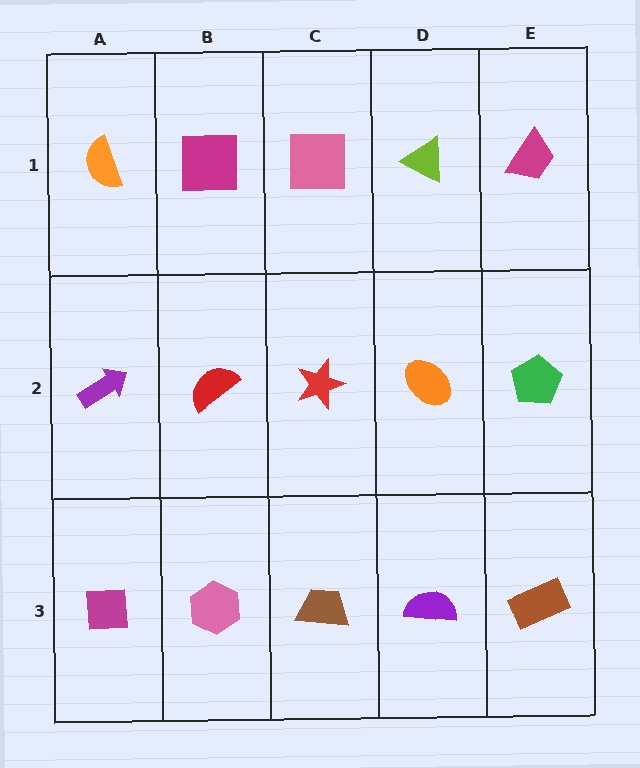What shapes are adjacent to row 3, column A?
A purple arrow (row 2, column A), a pink hexagon (row 3, column B).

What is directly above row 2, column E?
A magenta trapezoid.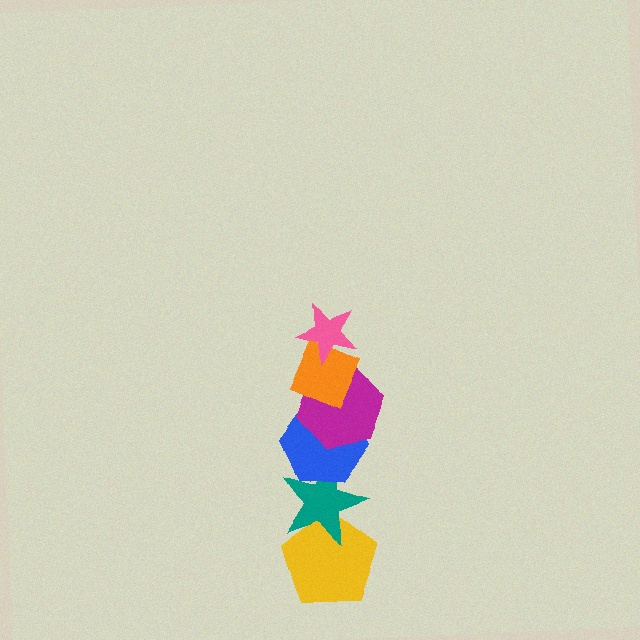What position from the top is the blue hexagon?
The blue hexagon is 4th from the top.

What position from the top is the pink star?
The pink star is 1st from the top.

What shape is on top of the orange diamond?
The pink star is on top of the orange diamond.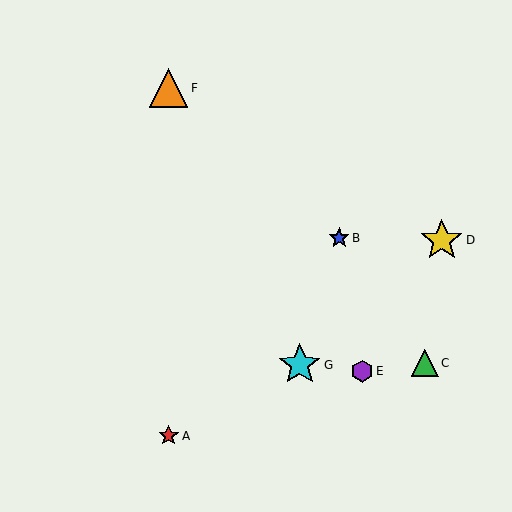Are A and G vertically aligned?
No, A is at x≈169 and G is at x≈300.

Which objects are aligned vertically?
Objects A, F are aligned vertically.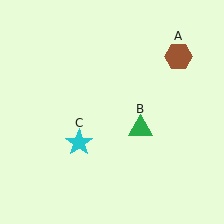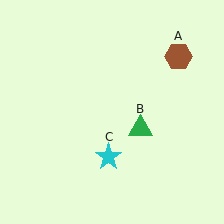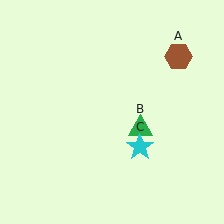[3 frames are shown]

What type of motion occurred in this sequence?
The cyan star (object C) rotated counterclockwise around the center of the scene.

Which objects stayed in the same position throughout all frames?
Brown hexagon (object A) and green triangle (object B) remained stationary.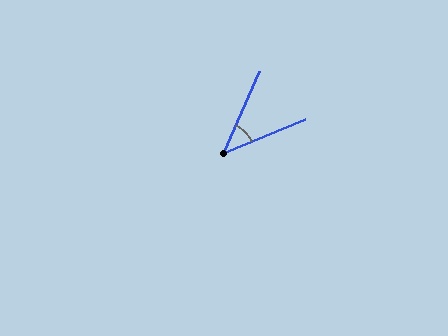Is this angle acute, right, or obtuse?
It is acute.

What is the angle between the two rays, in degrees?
Approximately 44 degrees.